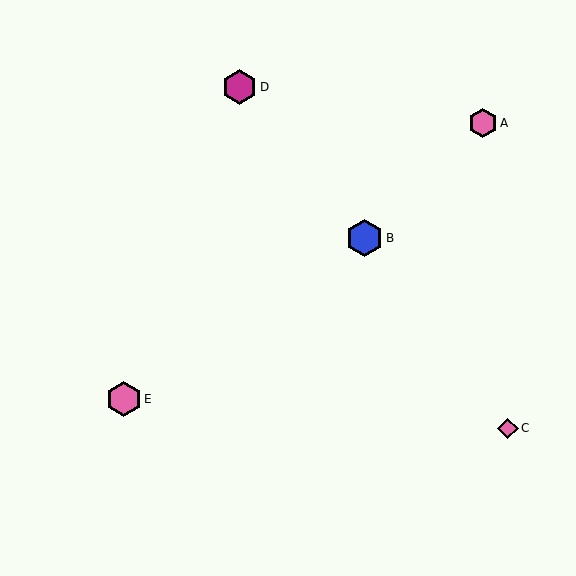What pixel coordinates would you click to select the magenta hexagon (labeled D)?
Click at (240, 87) to select the magenta hexagon D.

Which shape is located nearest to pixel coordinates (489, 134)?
The pink hexagon (labeled A) at (483, 123) is nearest to that location.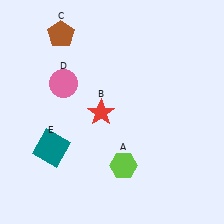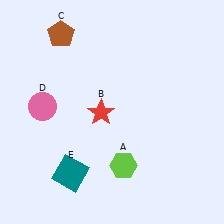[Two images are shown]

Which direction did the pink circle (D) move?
The pink circle (D) moved down.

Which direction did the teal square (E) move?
The teal square (E) moved down.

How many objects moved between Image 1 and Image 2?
2 objects moved between the two images.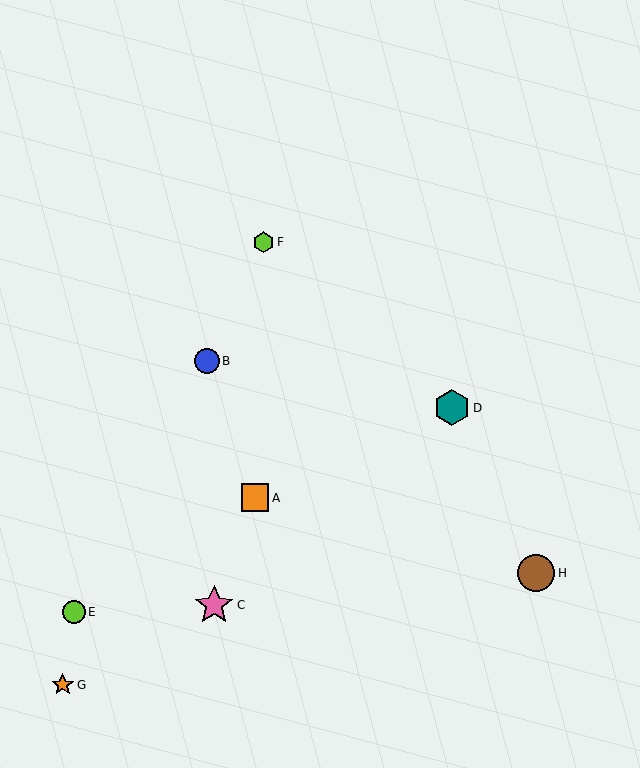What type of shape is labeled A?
Shape A is an orange square.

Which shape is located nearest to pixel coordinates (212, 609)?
The pink star (labeled C) at (214, 605) is nearest to that location.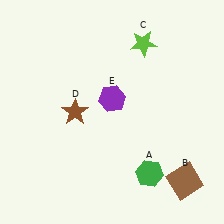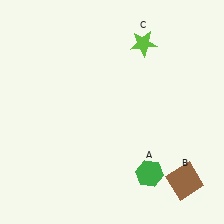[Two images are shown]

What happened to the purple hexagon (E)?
The purple hexagon (E) was removed in Image 2. It was in the top-right area of Image 1.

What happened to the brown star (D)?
The brown star (D) was removed in Image 2. It was in the bottom-left area of Image 1.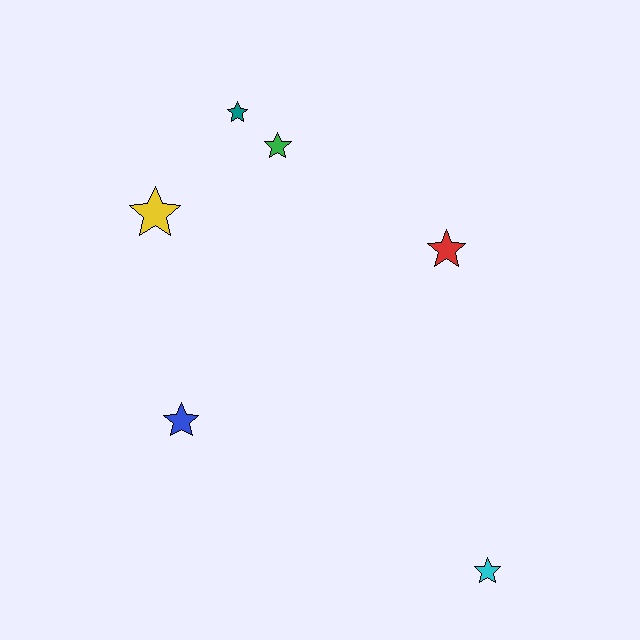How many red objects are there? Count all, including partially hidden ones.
There is 1 red object.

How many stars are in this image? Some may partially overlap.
There are 6 stars.